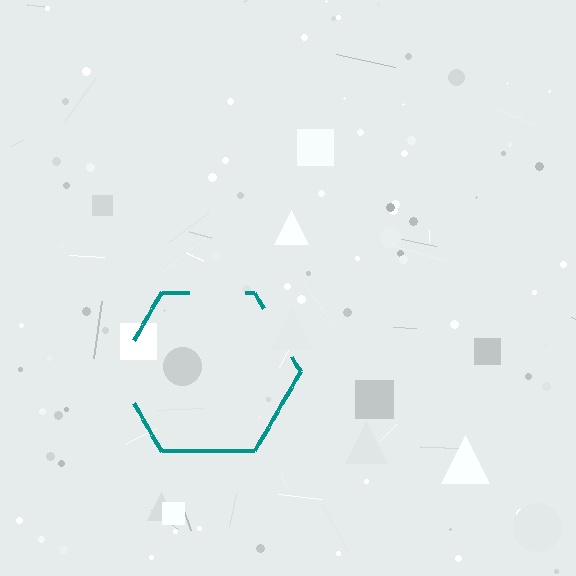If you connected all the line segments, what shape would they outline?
They would outline a hexagon.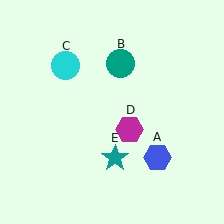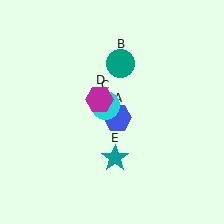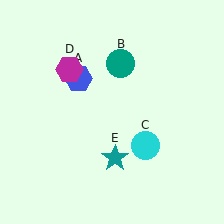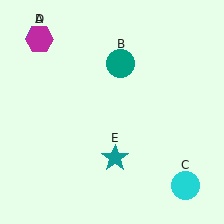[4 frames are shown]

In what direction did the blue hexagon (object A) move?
The blue hexagon (object A) moved up and to the left.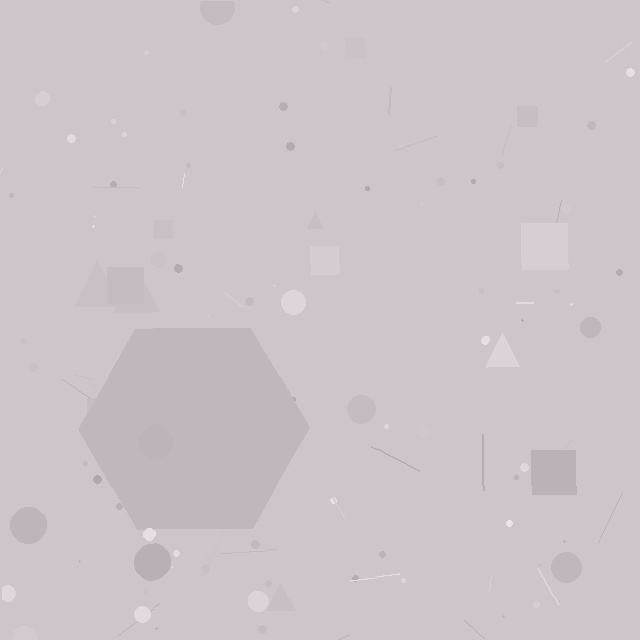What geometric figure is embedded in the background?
A hexagon is embedded in the background.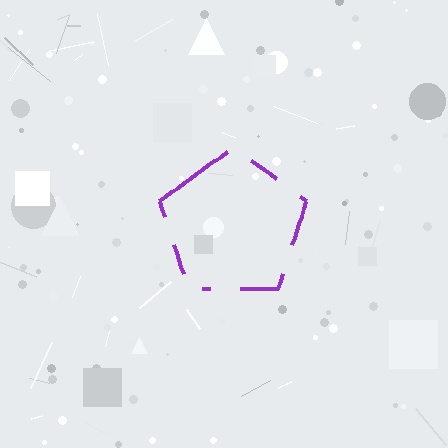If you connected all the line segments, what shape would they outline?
They would outline a pentagon.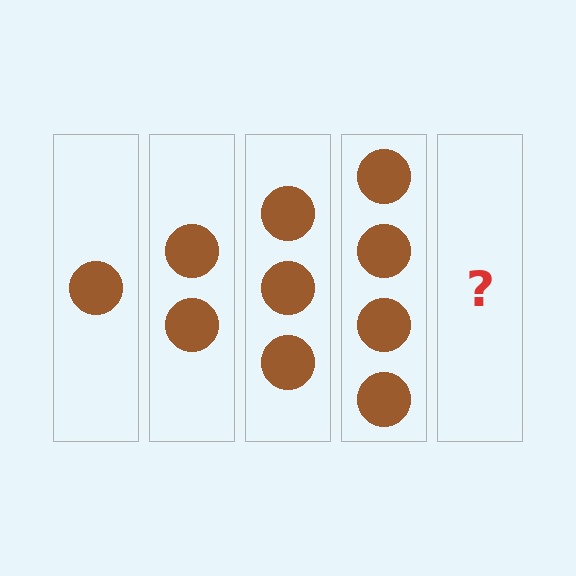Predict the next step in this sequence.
The next step is 5 circles.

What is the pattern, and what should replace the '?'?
The pattern is that each step adds one more circle. The '?' should be 5 circles.